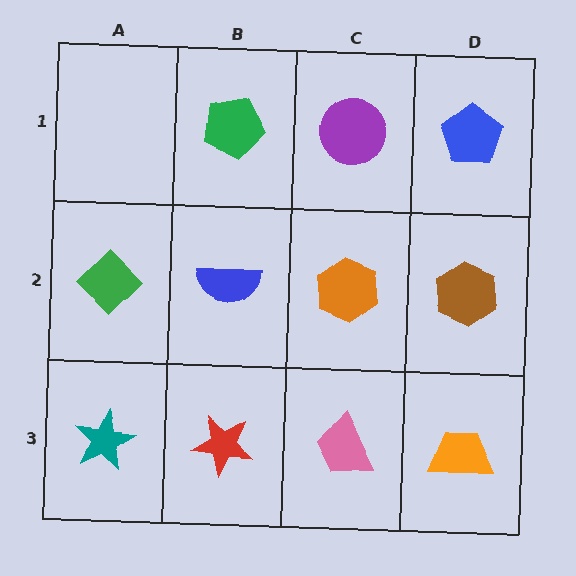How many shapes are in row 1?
3 shapes.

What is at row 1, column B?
A green pentagon.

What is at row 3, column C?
A pink trapezoid.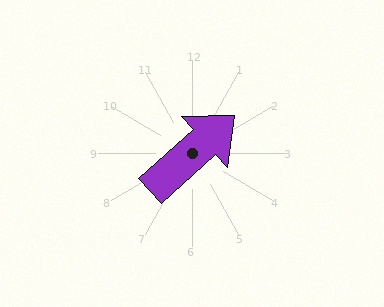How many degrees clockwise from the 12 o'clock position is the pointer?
Approximately 48 degrees.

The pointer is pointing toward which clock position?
Roughly 2 o'clock.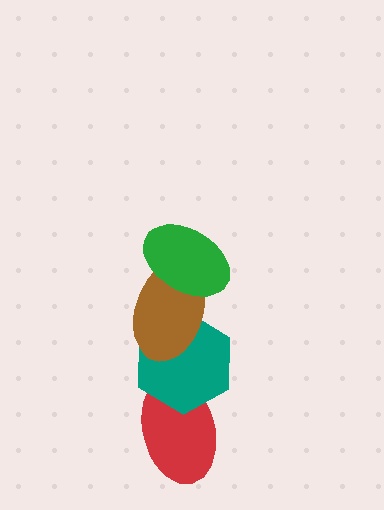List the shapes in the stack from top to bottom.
From top to bottom: the green ellipse, the brown ellipse, the teal hexagon, the red ellipse.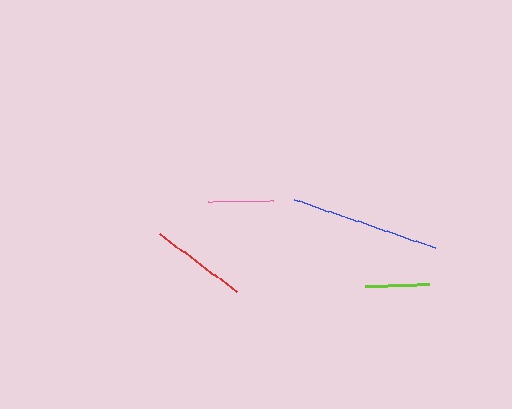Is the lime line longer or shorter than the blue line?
The blue line is longer than the lime line.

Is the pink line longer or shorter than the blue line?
The blue line is longer than the pink line.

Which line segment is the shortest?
The lime line is the shortest at approximately 63 pixels.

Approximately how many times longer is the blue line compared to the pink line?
The blue line is approximately 2.3 times the length of the pink line.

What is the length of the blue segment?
The blue segment is approximately 149 pixels long.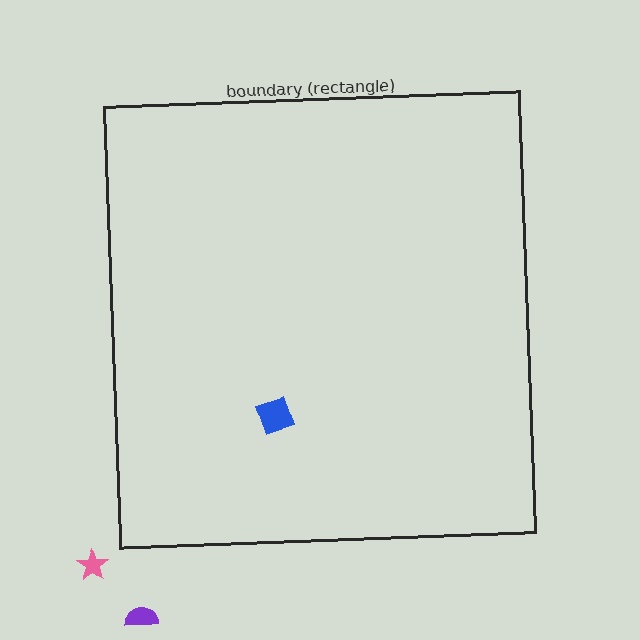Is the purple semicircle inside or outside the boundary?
Outside.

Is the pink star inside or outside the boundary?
Outside.